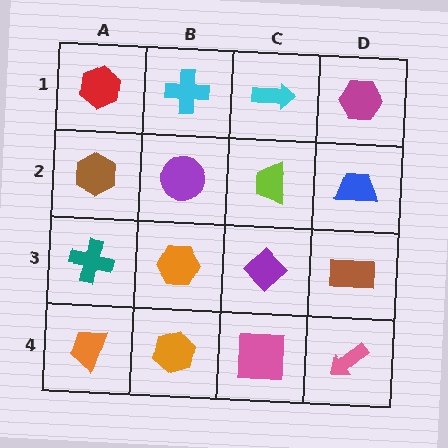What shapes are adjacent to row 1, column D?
A blue trapezoid (row 2, column D), a cyan arrow (row 1, column C).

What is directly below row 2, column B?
An orange hexagon.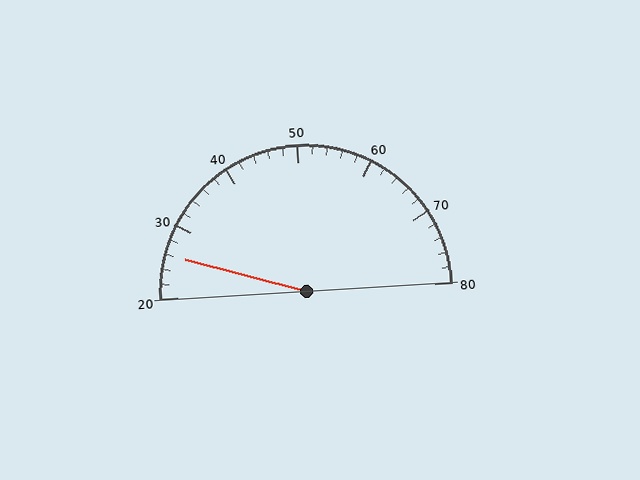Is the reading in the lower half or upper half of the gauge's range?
The reading is in the lower half of the range (20 to 80).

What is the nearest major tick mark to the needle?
The nearest major tick mark is 30.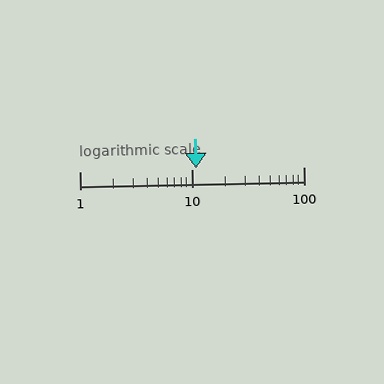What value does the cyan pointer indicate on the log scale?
The pointer indicates approximately 11.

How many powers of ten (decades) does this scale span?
The scale spans 2 decades, from 1 to 100.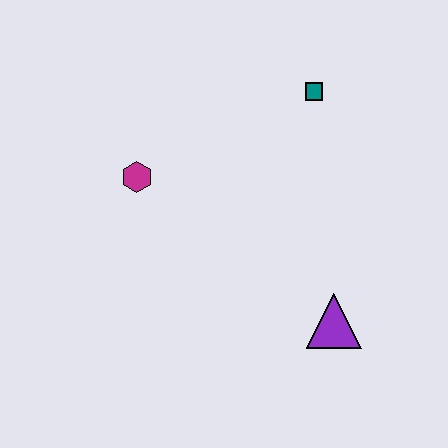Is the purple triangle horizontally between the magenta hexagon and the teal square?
No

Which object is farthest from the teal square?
The purple triangle is farthest from the teal square.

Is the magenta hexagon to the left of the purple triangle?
Yes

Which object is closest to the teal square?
The magenta hexagon is closest to the teal square.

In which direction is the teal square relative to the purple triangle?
The teal square is above the purple triangle.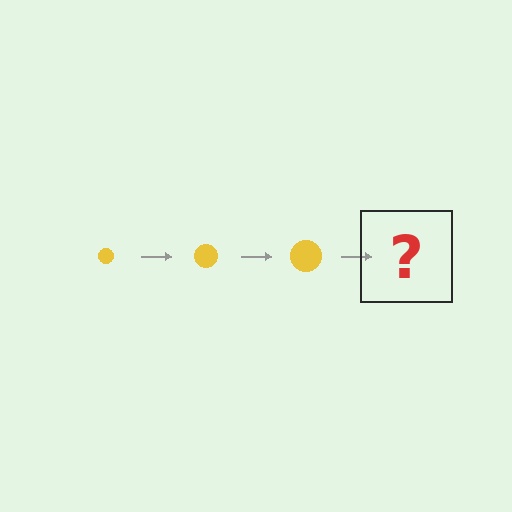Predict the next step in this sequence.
The next step is a yellow circle, larger than the previous one.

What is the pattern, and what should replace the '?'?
The pattern is that the circle gets progressively larger each step. The '?' should be a yellow circle, larger than the previous one.